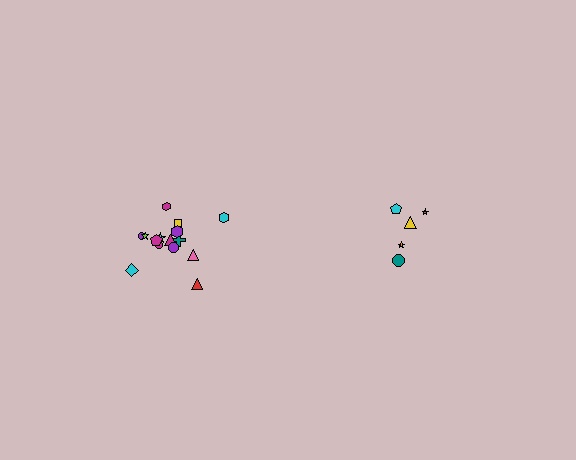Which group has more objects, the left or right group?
The left group.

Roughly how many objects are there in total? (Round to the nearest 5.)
Roughly 20 objects in total.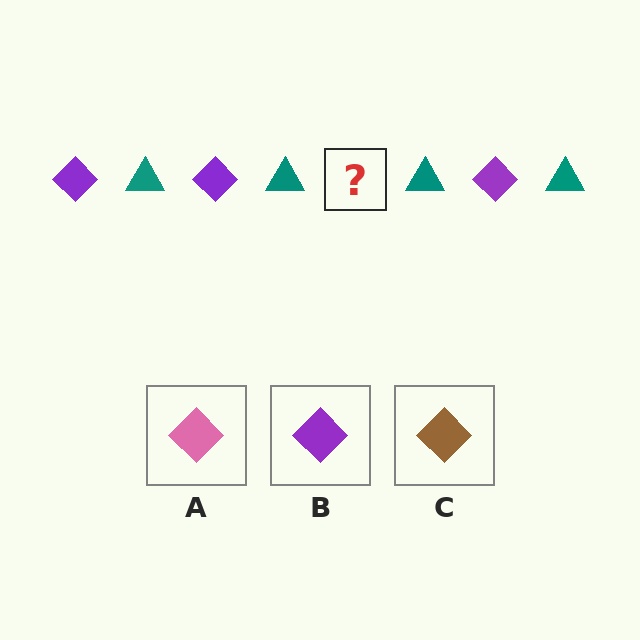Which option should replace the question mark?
Option B.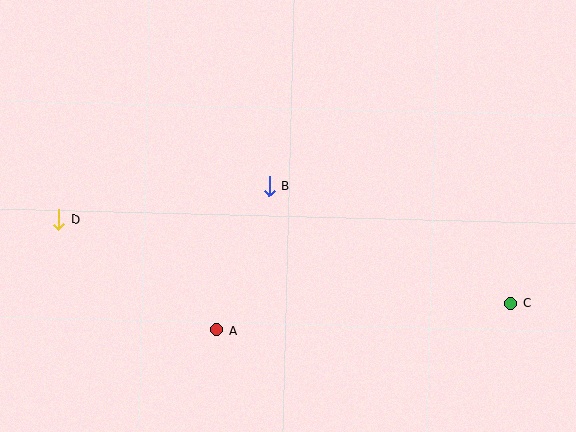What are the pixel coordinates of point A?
Point A is at (217, 330).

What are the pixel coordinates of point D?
Point D is at (59, 220).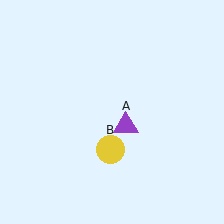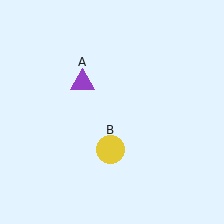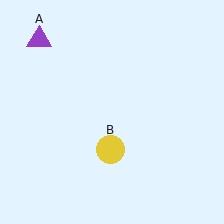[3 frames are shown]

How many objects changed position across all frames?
1 object changed position: purple triangle (object A).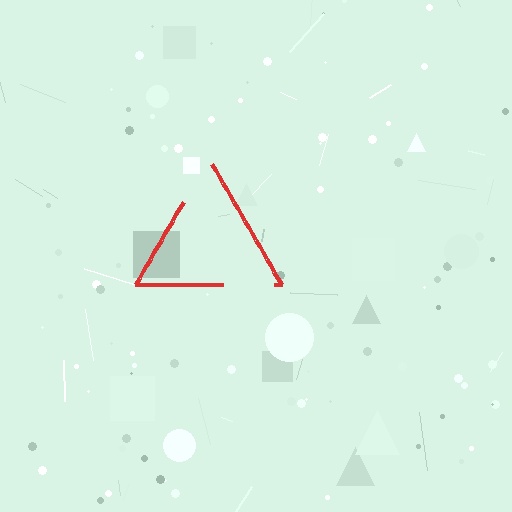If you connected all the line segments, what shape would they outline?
They would outline a triangle.